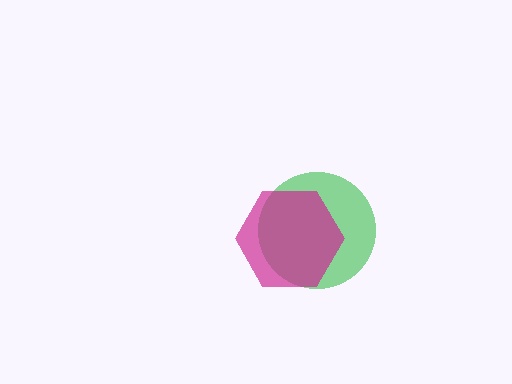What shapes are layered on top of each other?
The layered shapes are: a green circle, a magenta hexagon.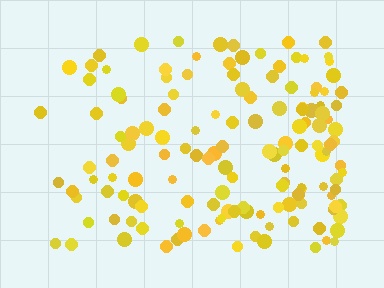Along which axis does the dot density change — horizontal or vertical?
Horizontal.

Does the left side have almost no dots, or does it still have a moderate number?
Still a moderate number, just noticeably fewer than the right.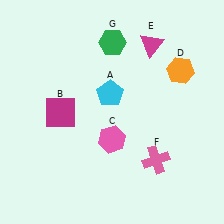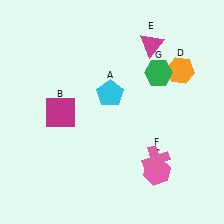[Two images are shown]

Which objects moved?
The objects that moved are: the pink hexagon (C), the green hexagon (G).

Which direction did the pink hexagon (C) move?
The pink hexagon (C) moved right.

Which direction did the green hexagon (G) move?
The green hexagon (G) moved right.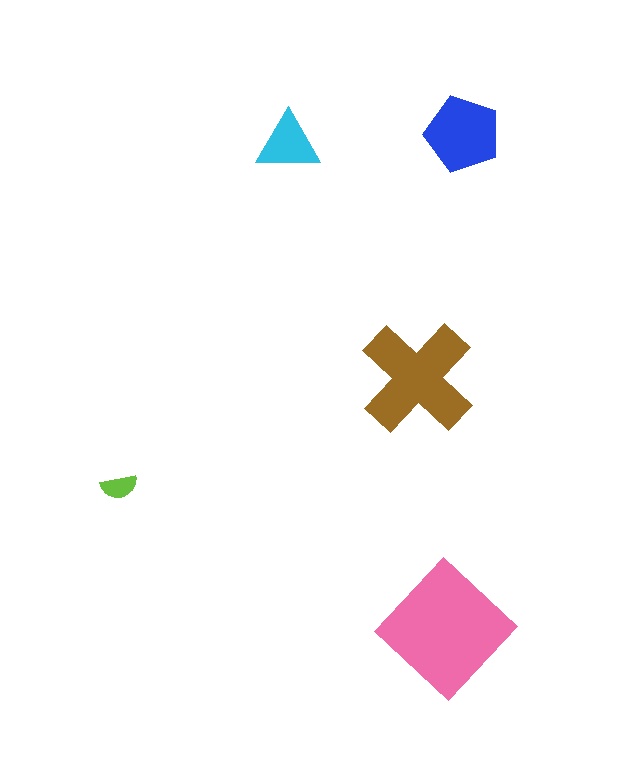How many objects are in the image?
There are 5 objects in the image.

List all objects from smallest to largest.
The lime semicircle, the cyan triangle, the blue pentagon, the brown cross, the pink diamond.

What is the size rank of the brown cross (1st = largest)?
2nd.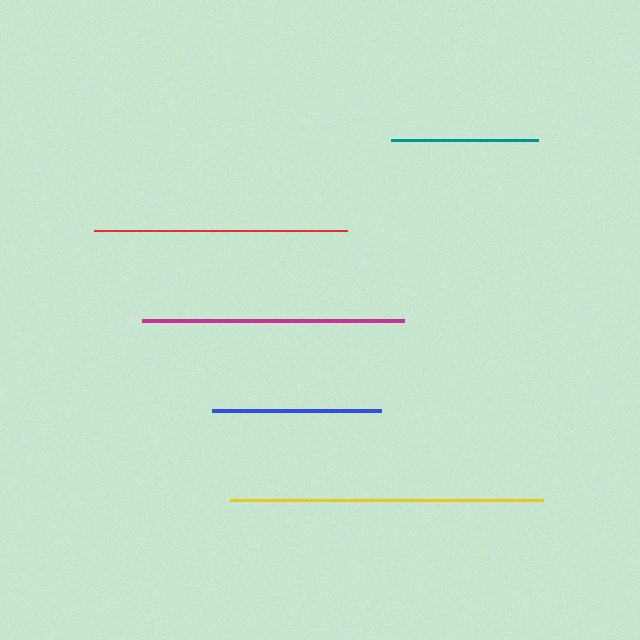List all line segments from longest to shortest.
From longest to shortest: yellow, magenta, red, blue, teal.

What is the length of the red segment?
The red segment is approximately 253 pixels long.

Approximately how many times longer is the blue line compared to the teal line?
The blue line is approximately 1.2 times the length of the teal line.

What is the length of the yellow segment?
The yellow segment is approximately 313 pixels long.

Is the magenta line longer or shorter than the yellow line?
The yellow line is longer than the magenta line.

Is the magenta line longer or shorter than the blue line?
The magenta line is longer than the blue line.